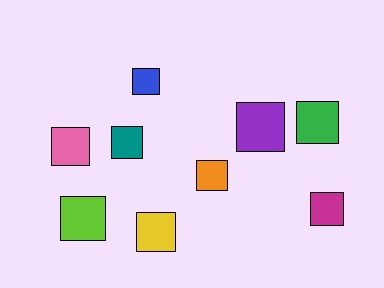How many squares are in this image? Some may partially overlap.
There are 9 squares.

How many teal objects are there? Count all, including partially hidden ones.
There is 1 teal object.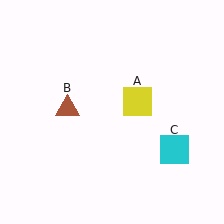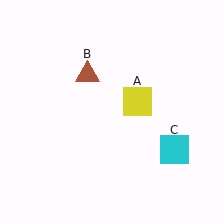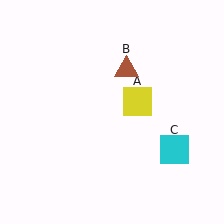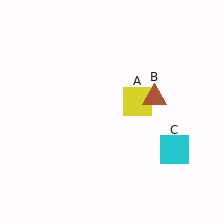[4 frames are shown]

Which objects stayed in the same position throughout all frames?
Yellow square (object A) and cyan square (object C) remained stationary.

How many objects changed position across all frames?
1 object changed position: brown triangle (object B).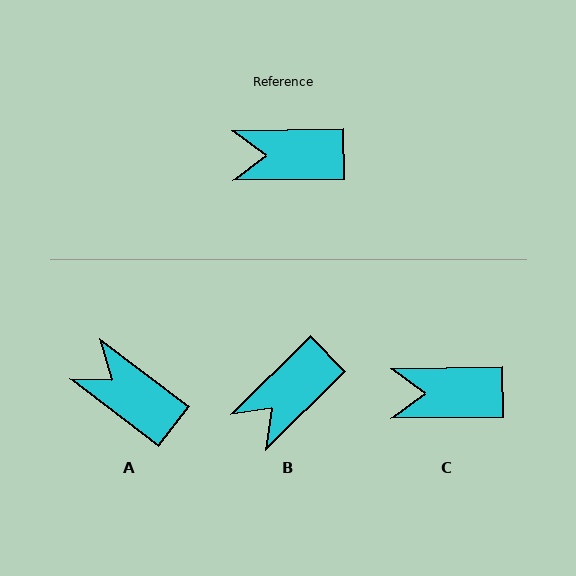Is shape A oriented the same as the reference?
No, it is off by about 38 degrees.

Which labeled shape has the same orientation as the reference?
C.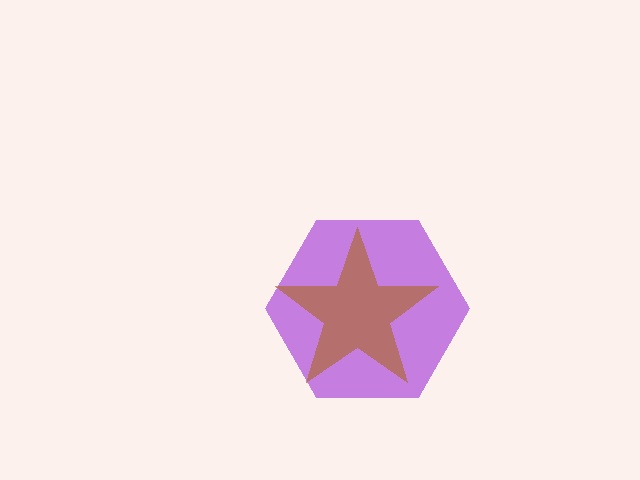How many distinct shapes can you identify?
There are 2 distinct shapes: a purple hexagon, a brown star.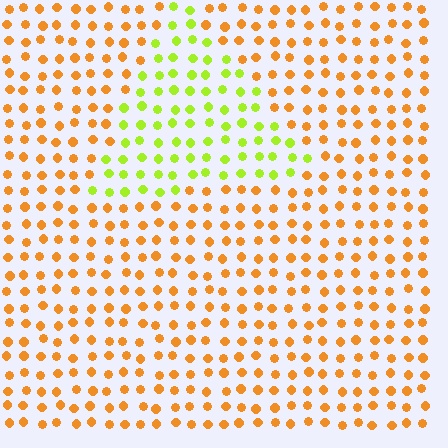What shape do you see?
I see a triangle.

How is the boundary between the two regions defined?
The boundary is defined purely by a slight shift in hue (about 52 degrees). Spacing, size, and orientation are identical on both sides.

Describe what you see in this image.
The image is filled with small orange elements in a uniform arrangement. A triangle-shaped region is visible where the elements are tinted to a slightly different hue, forming a subtle color boundary.